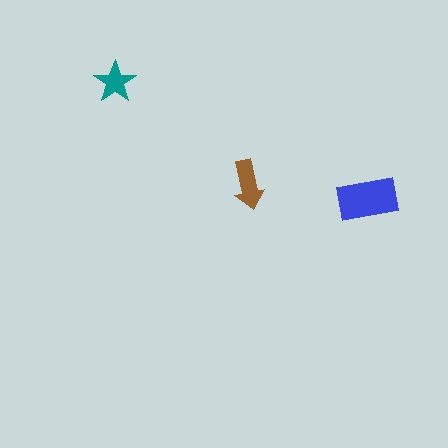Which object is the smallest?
The teal star.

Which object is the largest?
The blue rectangle.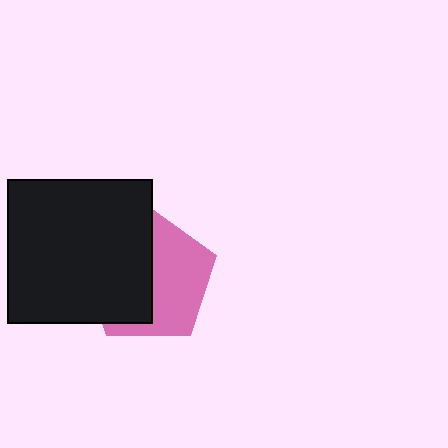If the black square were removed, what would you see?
You would see the complete pink pentagon.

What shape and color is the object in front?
The object in front is a black square.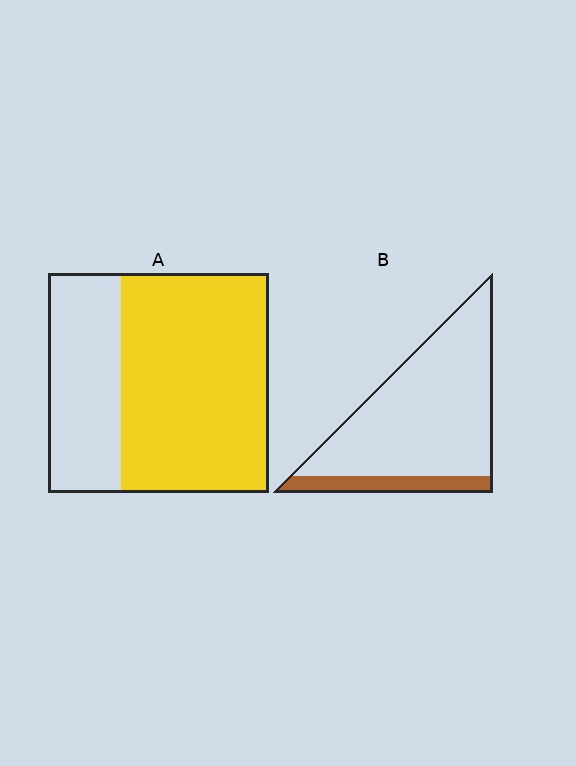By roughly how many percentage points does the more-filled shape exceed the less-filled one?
By roughly 50 percentage points (A over B).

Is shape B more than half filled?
No.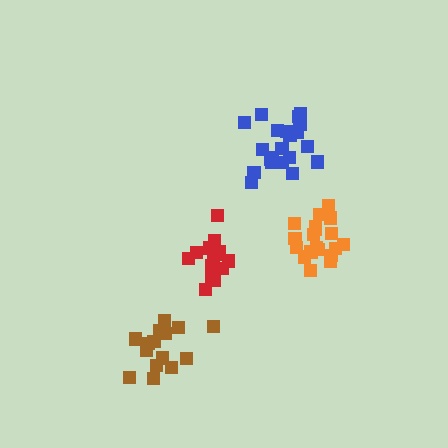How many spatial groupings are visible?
There are 4 spatial groupings.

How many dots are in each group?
Group 1: 15 dots, Group 2: 21 dots, Group 3: 15 dots, Group 4: 19 dots (70 total).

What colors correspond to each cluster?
The clusters are colored: red, blue, brown, orange.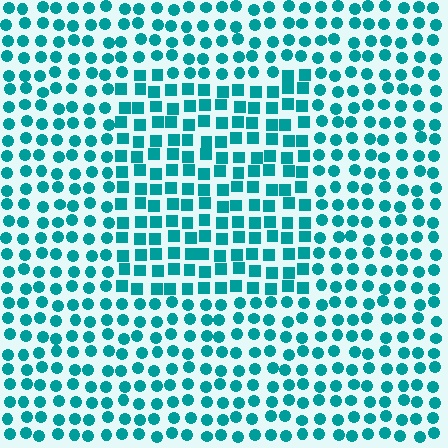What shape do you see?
I see a rectangle.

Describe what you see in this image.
The image is filled with small teal elements arranged in a uniform grid. A rectangle-shaped region contains squares, while the surrounding area contains circles. The boundary is defined purely by the change in element shape.